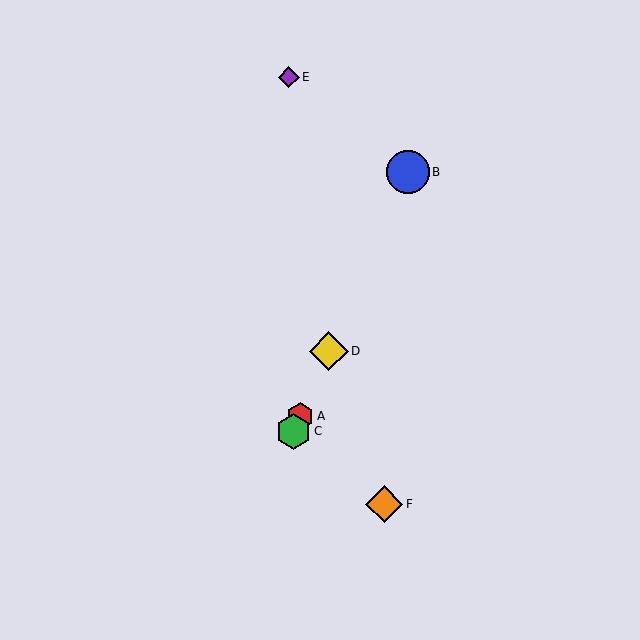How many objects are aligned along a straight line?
4 objects (A, B, C, D) are aligned along a straight line.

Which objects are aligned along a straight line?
Objects A, B, C, D are aligned along a straight line.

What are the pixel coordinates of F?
Object F is at (384, 504).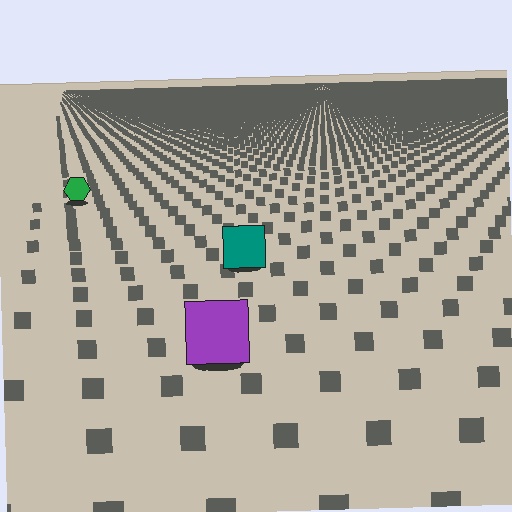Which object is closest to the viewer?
The purple square is closest. The texture marks near it are larger and more spread out.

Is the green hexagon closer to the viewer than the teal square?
No. The teal square is closer — you can tell from the texture gradient: the ground texture is coarser near it.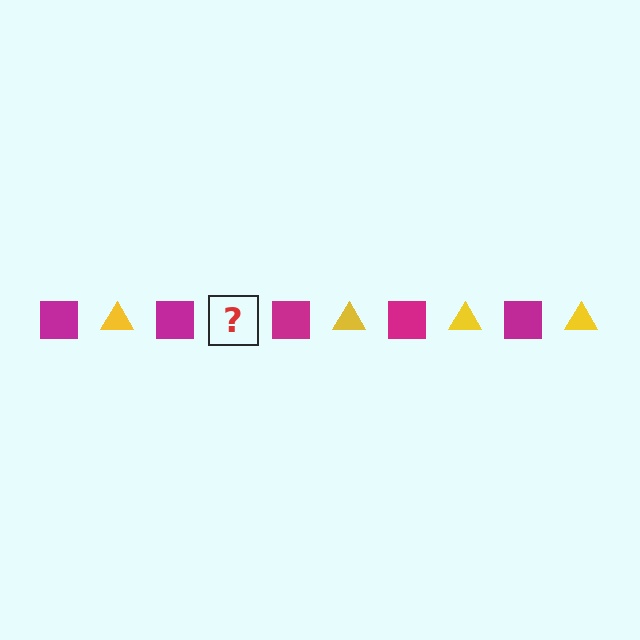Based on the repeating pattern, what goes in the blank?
The blank should be a yellow triangle.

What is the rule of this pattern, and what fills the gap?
The rule is that the pattern alternates between magenta square and yellow triangle. The gap should be filled with a yellow triangle.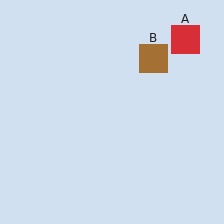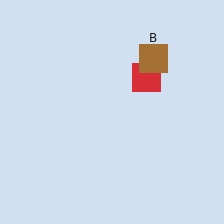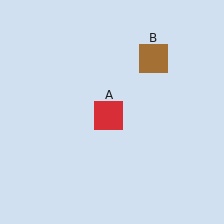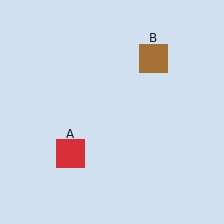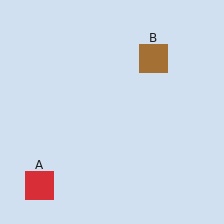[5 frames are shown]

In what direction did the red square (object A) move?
The red square (object A) moved down and to the left.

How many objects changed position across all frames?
1 object changed position: red square (object A).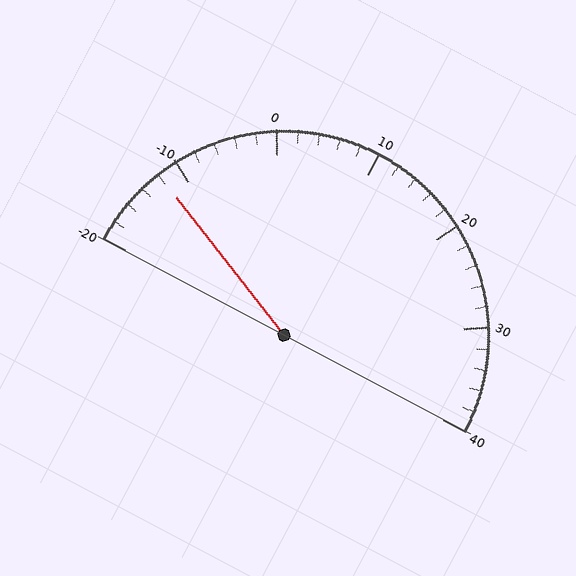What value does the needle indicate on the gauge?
The needle indicates approximately -12.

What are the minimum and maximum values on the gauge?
The gauge ranges from -20 to 40.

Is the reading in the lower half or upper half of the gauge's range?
The reading is in the lower half of the range (-20 to 40).